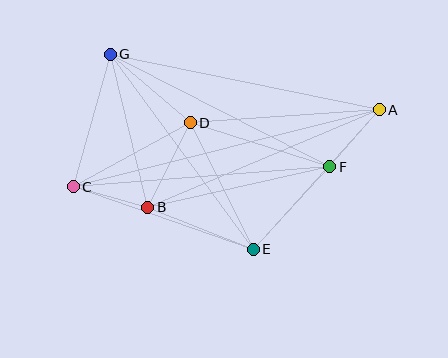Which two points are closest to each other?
Points A and F are closest to each other.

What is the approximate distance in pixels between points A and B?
The distance between A and B is approximately 251 pixels.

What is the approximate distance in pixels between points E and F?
The distance between E and F is approximately 112 pixels.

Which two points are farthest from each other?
Points A and C are farthest from each other.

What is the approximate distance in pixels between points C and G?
The distance between C and G is approximately 137 pixels.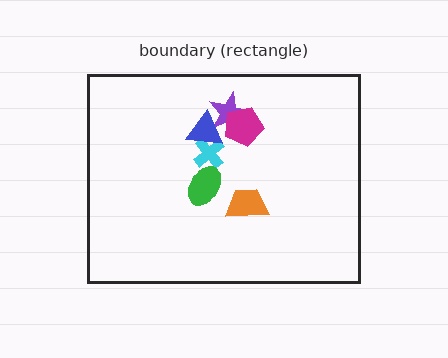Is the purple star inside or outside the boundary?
Inside.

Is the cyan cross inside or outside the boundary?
Inside.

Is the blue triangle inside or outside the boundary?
Inside.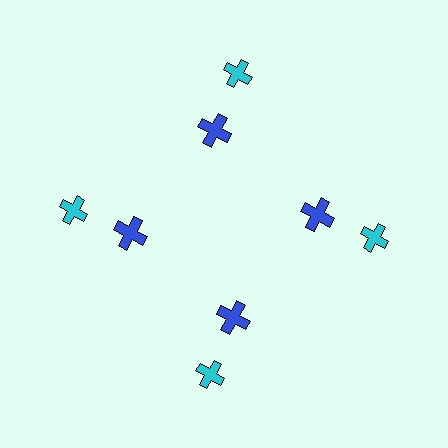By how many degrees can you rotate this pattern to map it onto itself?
The pattern maps onto itself every 90 degrees of rotation.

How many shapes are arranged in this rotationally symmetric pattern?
There are 8 shapes, arranged in 4 groups of 2.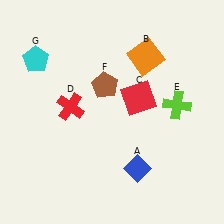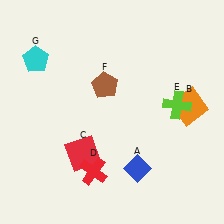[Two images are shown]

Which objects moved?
The objects that moved are: the orange square (B), the red square (C), the red cross (D).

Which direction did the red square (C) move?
The red square (C) moved left.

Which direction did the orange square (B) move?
The orange square (B) moved down.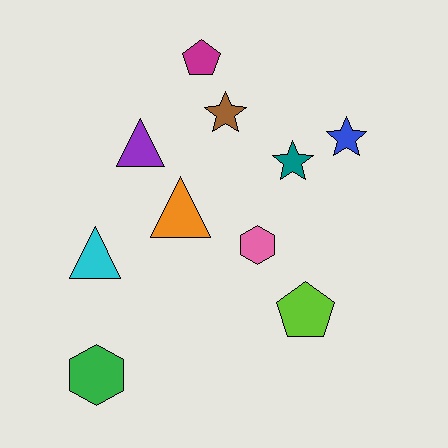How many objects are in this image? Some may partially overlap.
There are 10 objects.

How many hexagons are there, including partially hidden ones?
There are 2 hexagons.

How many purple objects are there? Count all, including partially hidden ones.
There is 1 purple object.